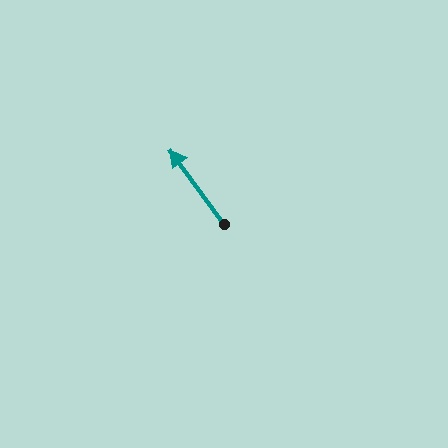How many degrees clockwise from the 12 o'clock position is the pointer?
Approximately 324 degrees.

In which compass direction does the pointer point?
Northwest.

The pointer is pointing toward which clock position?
Roughly 11 o'clock.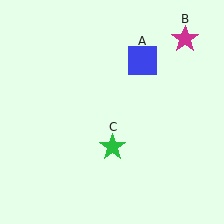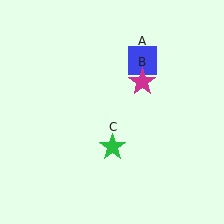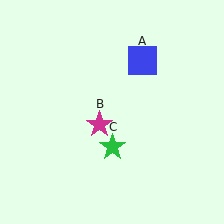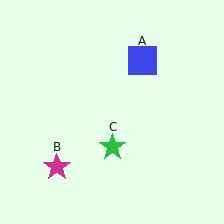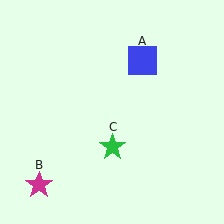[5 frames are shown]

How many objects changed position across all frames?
1 object changed position: magenta star (object B).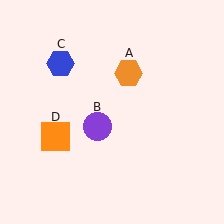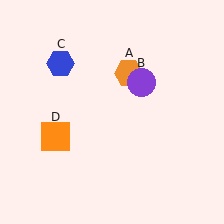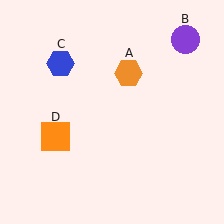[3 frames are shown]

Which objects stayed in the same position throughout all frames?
Orange hexagon (object A) and blue hexagon (object C) and orange square (object D) remained stationary.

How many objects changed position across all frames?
1 object changed position: purple circle (object B).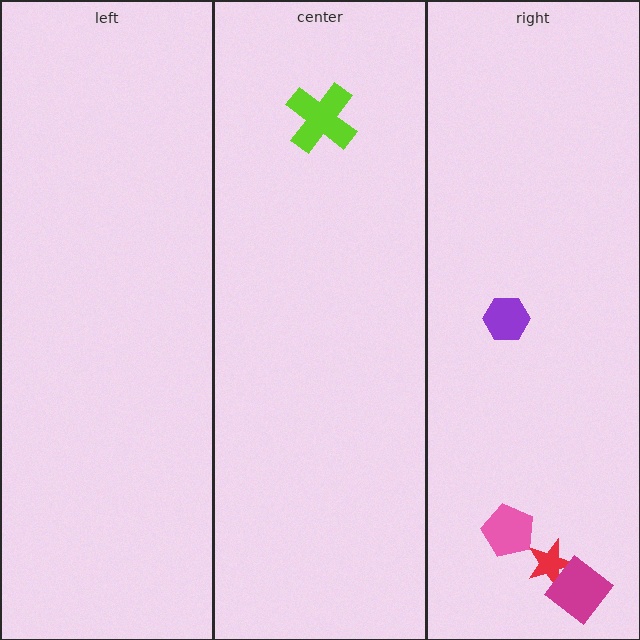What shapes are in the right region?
The pink pentagon, the purple hexagon, the red star, the magenta diamond.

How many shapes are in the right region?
4.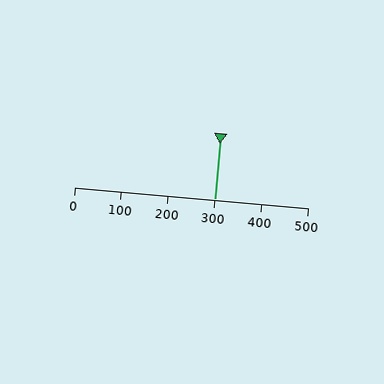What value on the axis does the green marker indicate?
The marker indicates approximately 300.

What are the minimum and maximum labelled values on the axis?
The axis runs from 0 to 500.